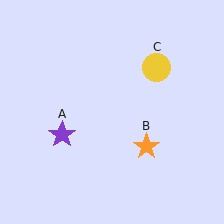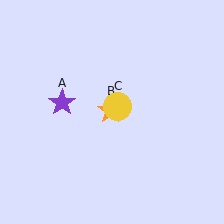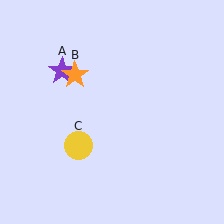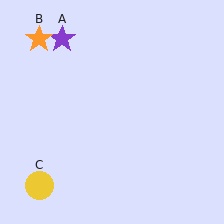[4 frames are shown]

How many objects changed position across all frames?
3 objects changed position: purple star (object A), orange star (object B), yellow circle (object C).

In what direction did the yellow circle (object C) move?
The yellow circle (object C) moved down and to the left.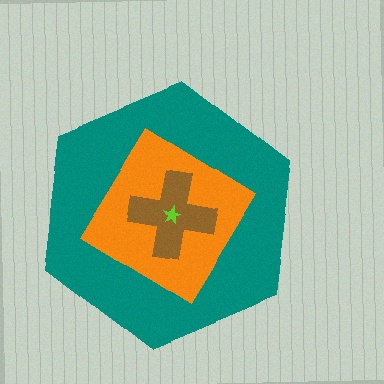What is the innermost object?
The lime star.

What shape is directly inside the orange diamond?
The brown cross.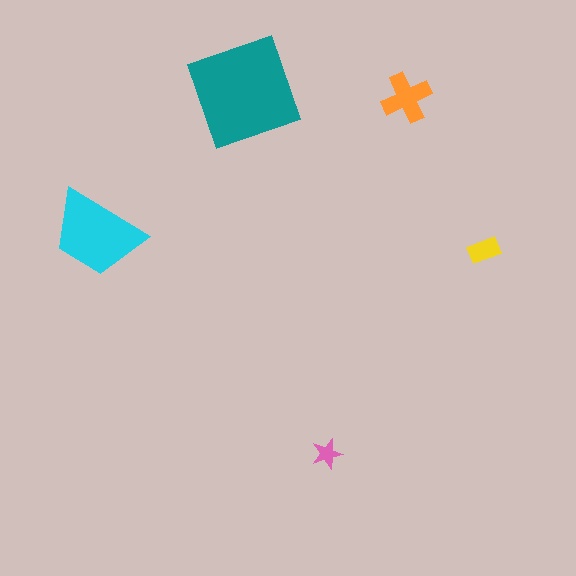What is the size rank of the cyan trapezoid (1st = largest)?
2nd.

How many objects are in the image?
There are 5 objects in the image.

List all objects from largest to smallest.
The teal square, the cyan trapezoid, the orange cross, the yellow rectangle, the pink star.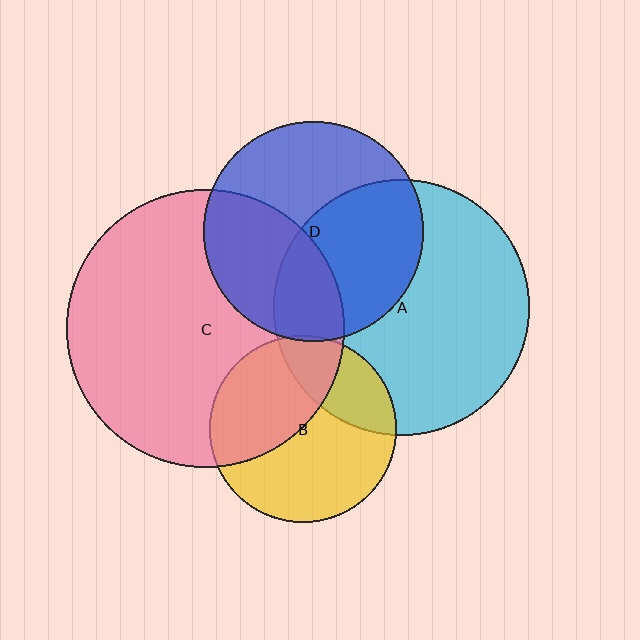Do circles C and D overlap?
Yes.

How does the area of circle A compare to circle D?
Approximately 1.3 times.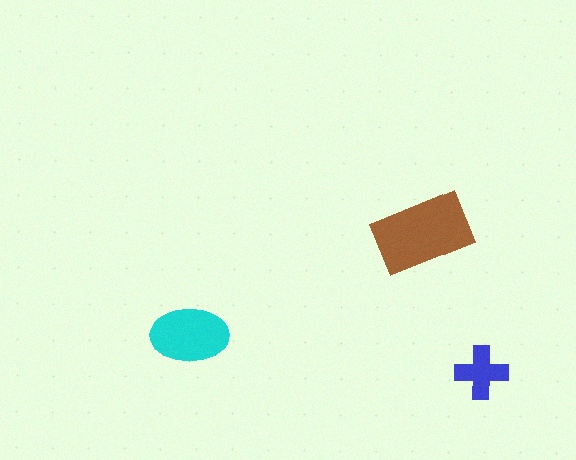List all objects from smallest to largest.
The blue cross, the cyan ellipse, the brown rectangle.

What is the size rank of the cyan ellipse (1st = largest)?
2nd.